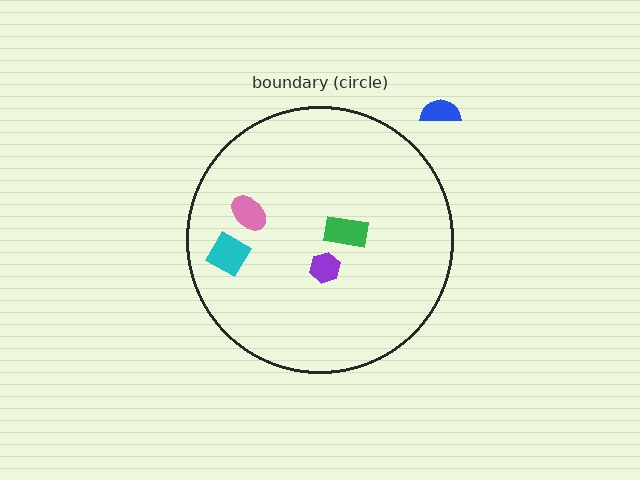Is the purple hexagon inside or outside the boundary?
Inside.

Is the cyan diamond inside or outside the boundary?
Inside.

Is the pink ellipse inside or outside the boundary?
Inside.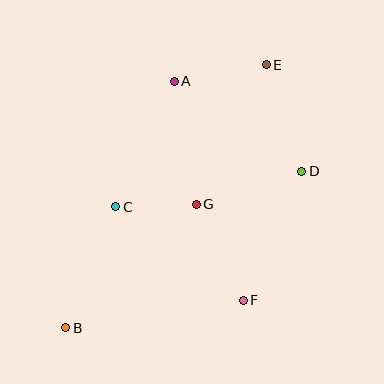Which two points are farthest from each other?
Points B and E are farthest from each other.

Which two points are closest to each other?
Points C and G are closest to each other.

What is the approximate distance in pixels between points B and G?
The distance between B and G is approximately 180 pixels.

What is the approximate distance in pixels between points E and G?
The distance between E and G is approximately 156 pixels.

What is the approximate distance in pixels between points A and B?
The distance between A and B is approximately 270 pixels.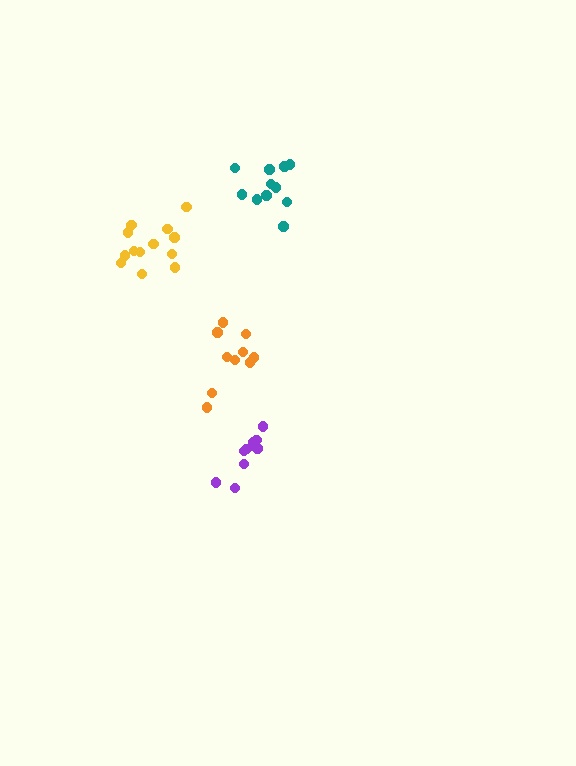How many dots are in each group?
Group 1: 10 dots, Group 2: 11 dots, Group 3: 10 dots, Group 4: 13 dots (44 total).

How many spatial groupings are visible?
There are 4 spatial groupings.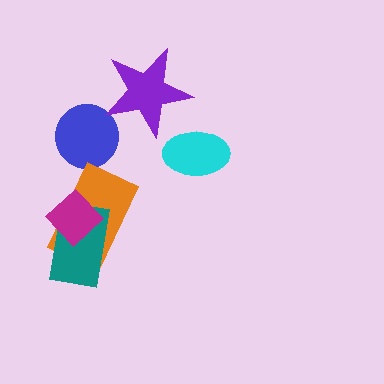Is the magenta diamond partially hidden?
No, no other shape covers it.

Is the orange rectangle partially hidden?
Yes, it is partially covered by another shape.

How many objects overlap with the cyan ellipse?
0 objects overlap with the cyan ellipse.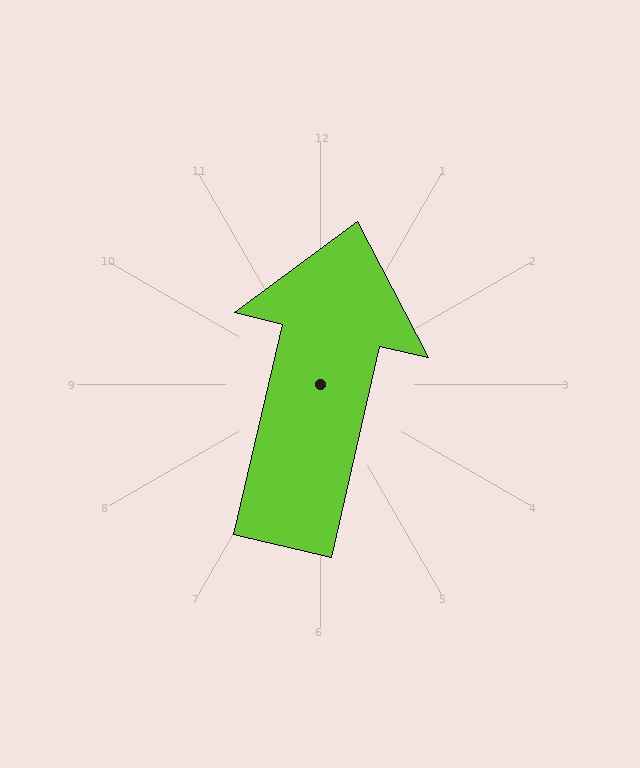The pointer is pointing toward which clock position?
Roughly 12 o'clock.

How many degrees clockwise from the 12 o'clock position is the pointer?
Approximately 13 degrees.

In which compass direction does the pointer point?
North.